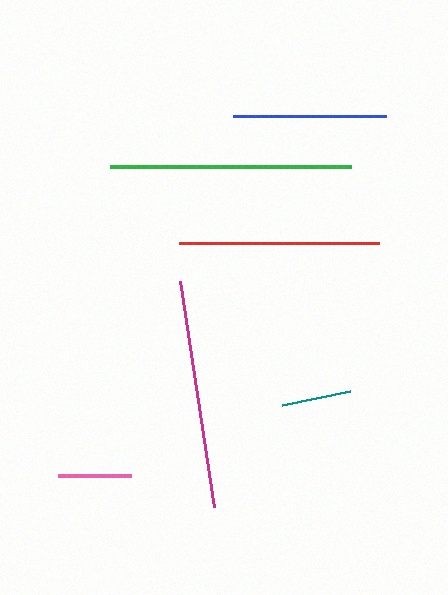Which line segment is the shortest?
The teal line is the shortest at approximately 69 pixels.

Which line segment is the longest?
The green line is the longest at approximately 241 pixels.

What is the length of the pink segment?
The pink segment is approximately 73 pixels long.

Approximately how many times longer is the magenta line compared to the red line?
The magenta line is approximately 1.1 times the length of the red line.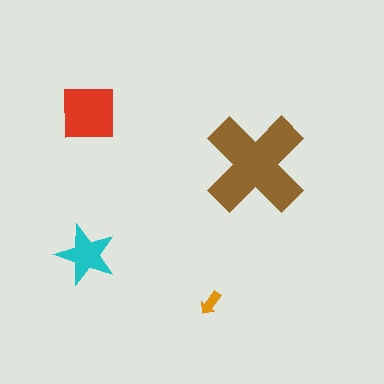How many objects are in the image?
There are 4 objects in the image.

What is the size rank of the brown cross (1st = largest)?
1st.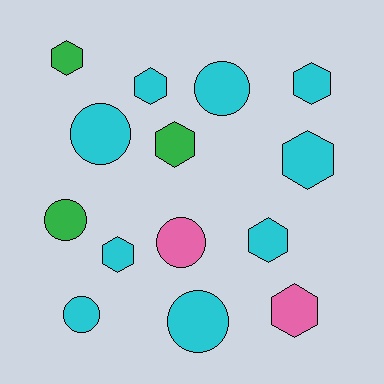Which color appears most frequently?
Cyan, with 9 objects.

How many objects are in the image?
There are 14 objects.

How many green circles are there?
There is 1 green circle.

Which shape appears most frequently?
Hexagon, with 8 objects.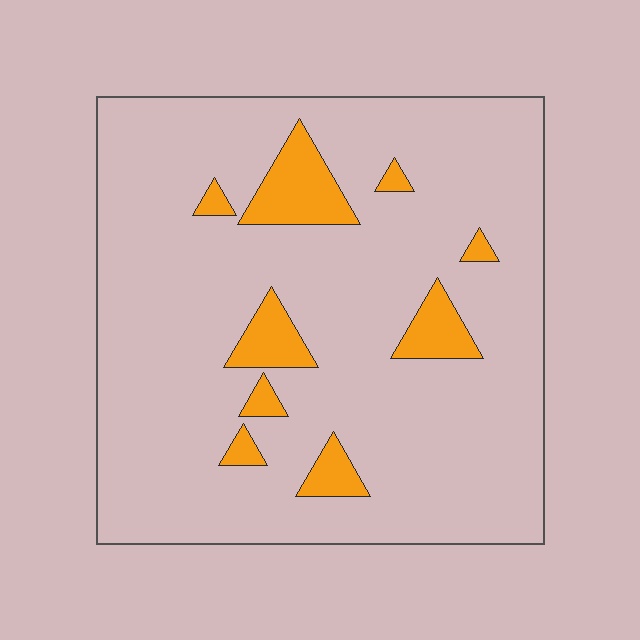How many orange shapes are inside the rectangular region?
9.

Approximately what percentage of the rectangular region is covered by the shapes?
Approximately 10%.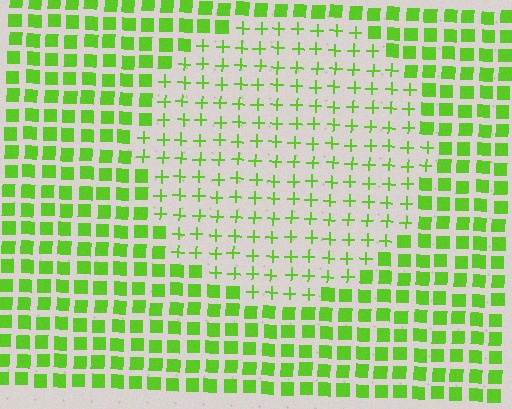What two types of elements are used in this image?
The image uses plus signs inside the circle region and squares outside it.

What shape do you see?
I see a circle.